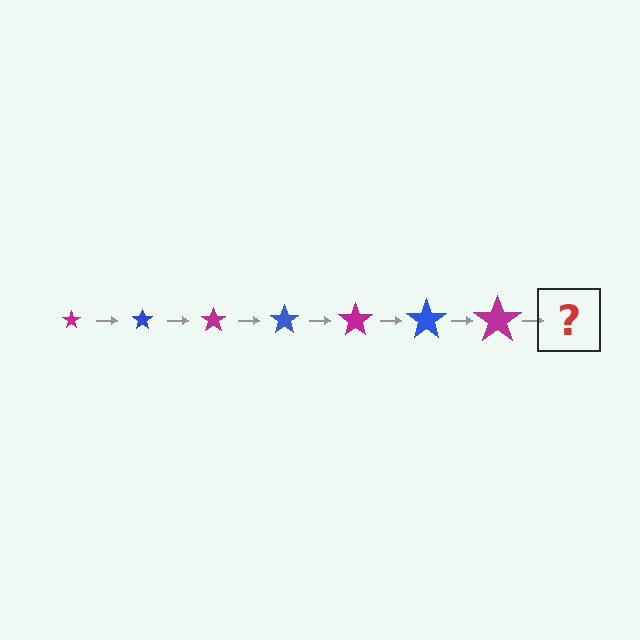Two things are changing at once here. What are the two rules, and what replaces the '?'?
The two rules are that the star grows larger each step and the color cycles through magenta and blue. The '?' should be a blue star, larger than the previous one.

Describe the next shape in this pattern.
It should be a blue star, larger than the previous one.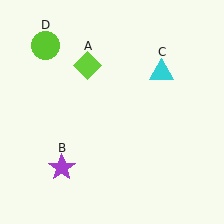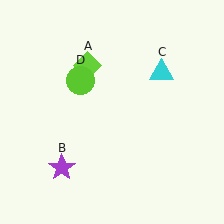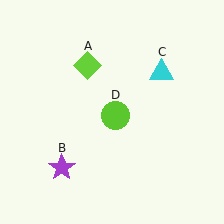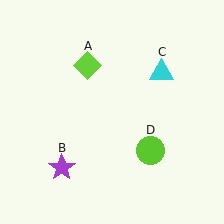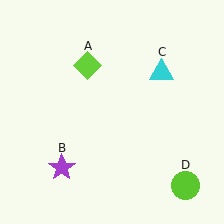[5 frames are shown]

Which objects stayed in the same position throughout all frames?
Lime diamond (object A) and purple star (object B) and cyan triangle (object C) remained stationary.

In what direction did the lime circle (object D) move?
The lime circle (object D) moved down and to the right.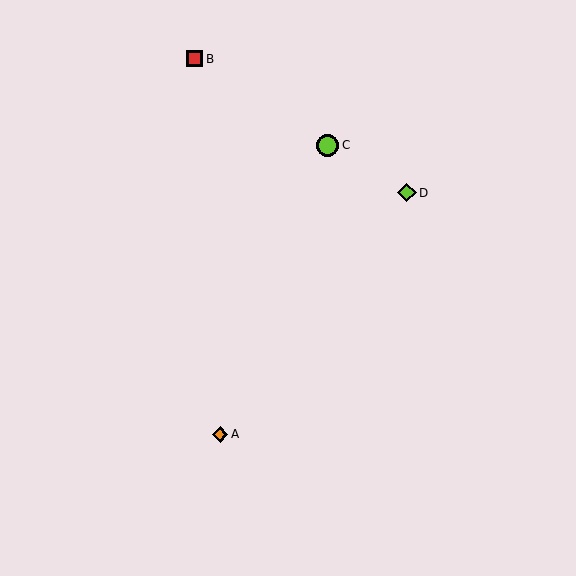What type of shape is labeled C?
Shape C is a lime circle.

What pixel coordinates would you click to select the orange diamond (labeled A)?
Click at (220, 434) to select the orange diamond A.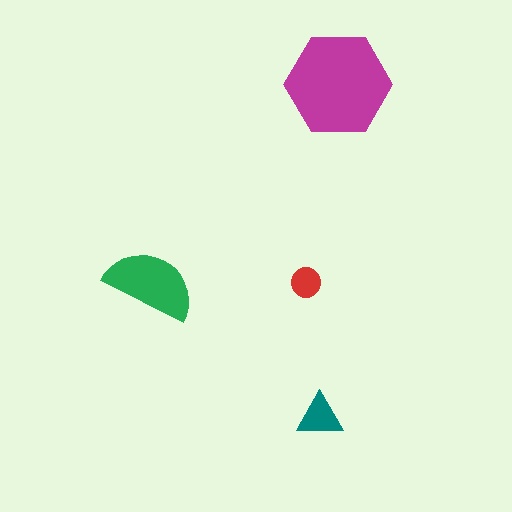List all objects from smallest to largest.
The red circle, the teal triangle, the green semicircle, the magenta hexagon.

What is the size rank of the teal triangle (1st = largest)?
3rd.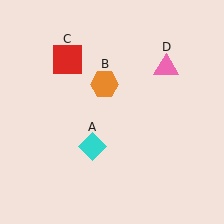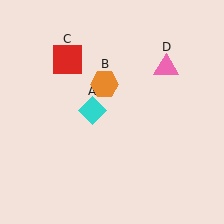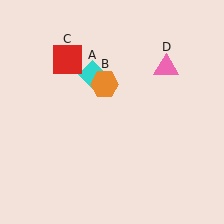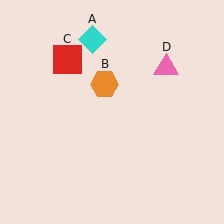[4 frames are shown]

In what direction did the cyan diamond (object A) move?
The cyan diamond (object A) moved up.